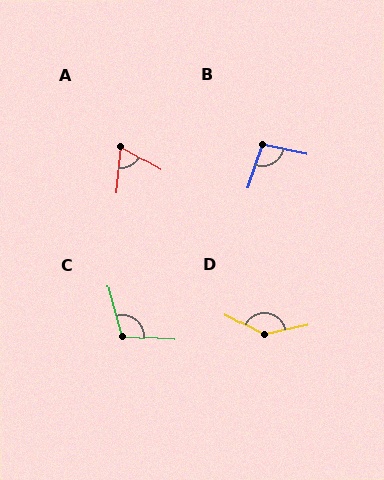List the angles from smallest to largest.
A (65°), B (96°), C (109°), D (140°).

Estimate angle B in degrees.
Approximately 96 degrees.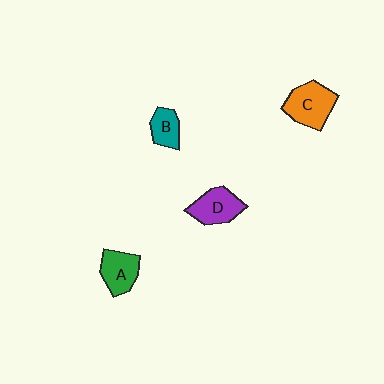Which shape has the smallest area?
Shape B (teal).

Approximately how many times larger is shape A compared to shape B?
Approximately 1.4 times.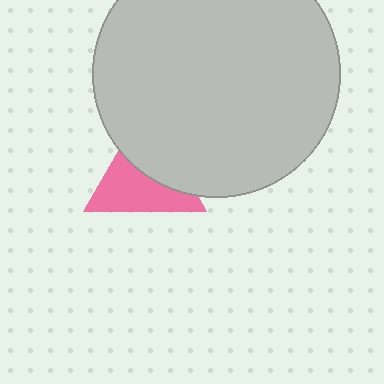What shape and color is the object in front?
The object in front is a light gray circle.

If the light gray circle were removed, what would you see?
You would see the complete pink triangle.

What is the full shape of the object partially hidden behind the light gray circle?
The partially hidden object is a pink triangle.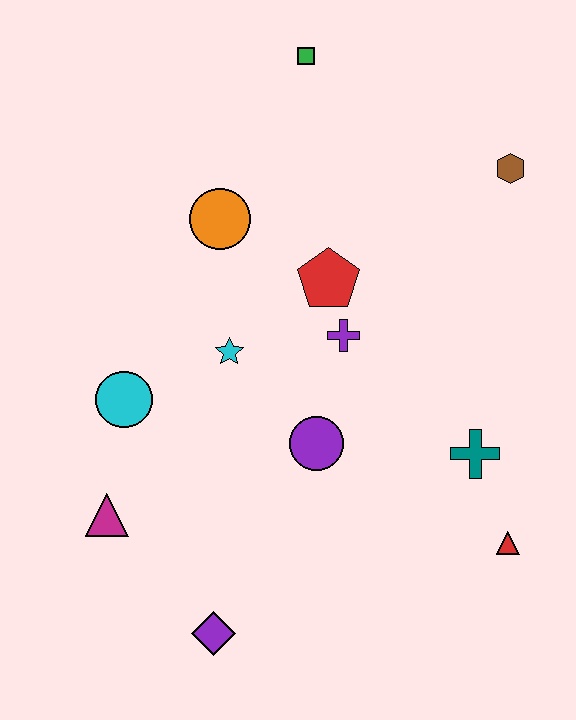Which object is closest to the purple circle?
The purple cross is closest to the purple circle.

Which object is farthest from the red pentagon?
The purple diamond is farthest from the red pentagon.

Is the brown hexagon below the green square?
Yes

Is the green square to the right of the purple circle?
No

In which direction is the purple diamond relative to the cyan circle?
The purple diamond is below the cyan circle.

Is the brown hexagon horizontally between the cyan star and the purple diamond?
No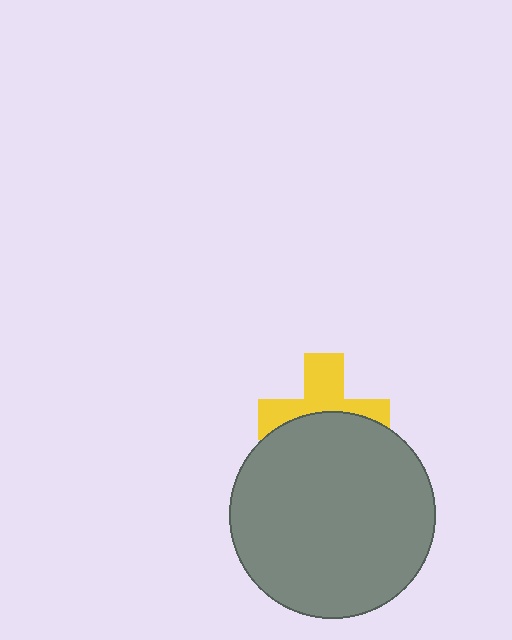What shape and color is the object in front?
The object in front is a gray circle.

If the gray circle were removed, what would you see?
You would see the complete yellow cross.